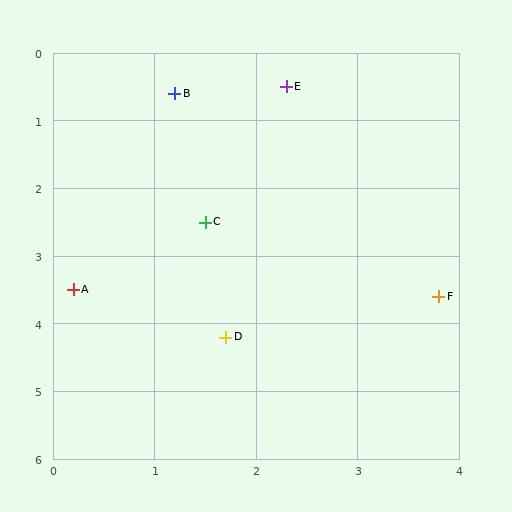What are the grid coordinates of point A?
Point A is at approximately (0.2, 3.5).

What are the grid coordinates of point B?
Point B is at approximately (1.2, 0.6).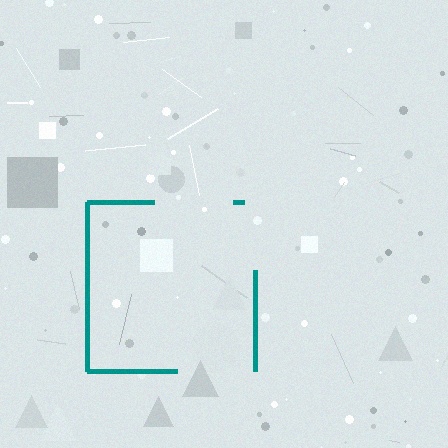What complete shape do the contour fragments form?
The contour fragments form a square.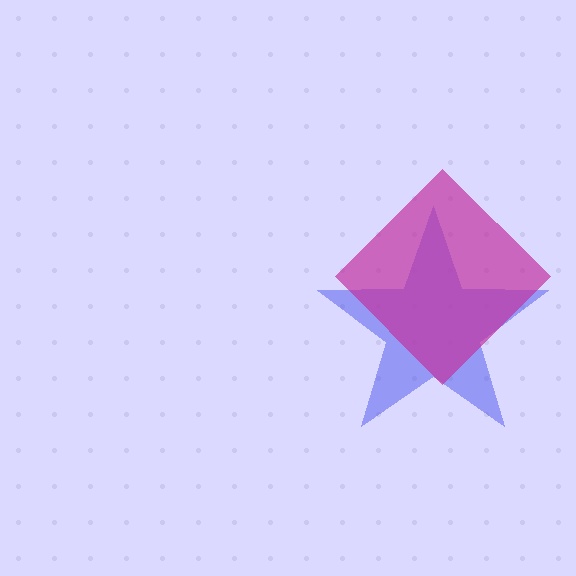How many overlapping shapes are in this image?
There are 2 overlapping shapes in the image.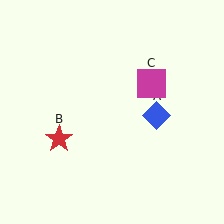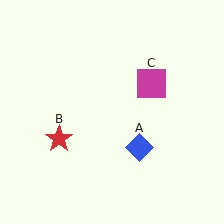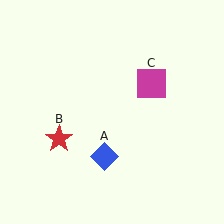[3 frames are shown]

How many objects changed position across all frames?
1 object changed position: blue diamond (object A).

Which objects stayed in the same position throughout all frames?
Red star (object B) and magenta square (object C) remained stationary.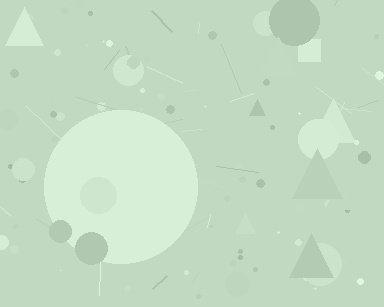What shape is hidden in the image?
A circle is hidden in the image.